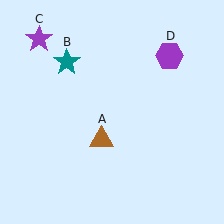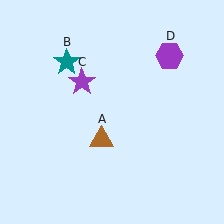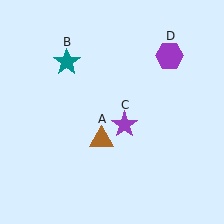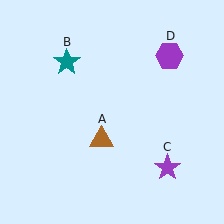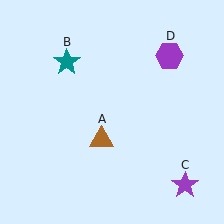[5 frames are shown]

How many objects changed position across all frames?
1 object changed position: purple star (object C).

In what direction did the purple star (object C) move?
The purple star (object C) moved down and to the right.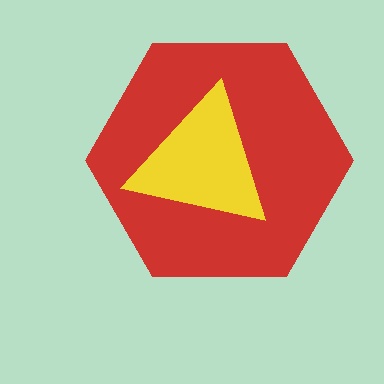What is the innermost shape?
The yellow triangle.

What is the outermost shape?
The red hexagon.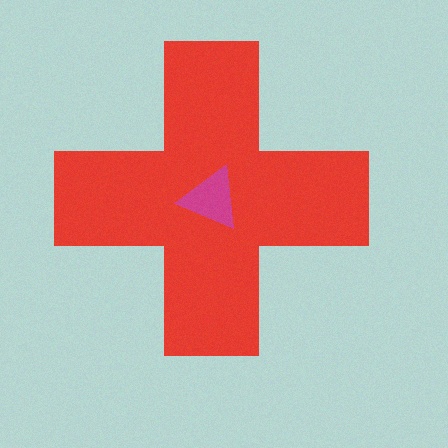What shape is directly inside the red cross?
The magenta triangle.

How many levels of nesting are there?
2.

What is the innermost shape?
The magenta triangle.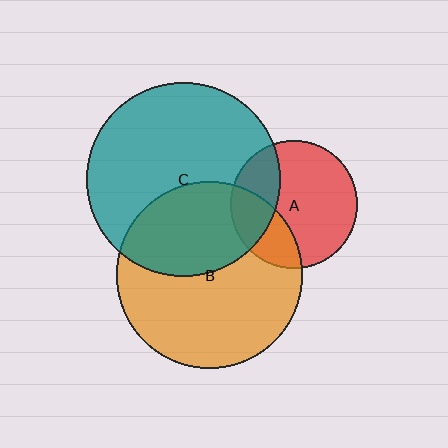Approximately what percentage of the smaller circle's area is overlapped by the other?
Approximately 30%.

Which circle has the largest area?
Circle C (teal).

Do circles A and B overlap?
Yes.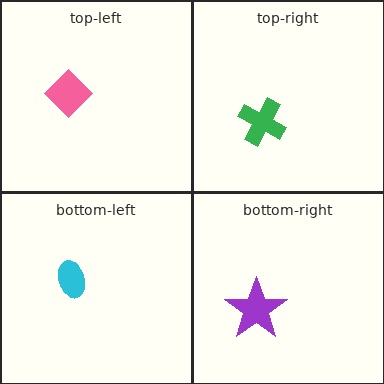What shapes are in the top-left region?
The pink diamond.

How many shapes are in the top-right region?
1.